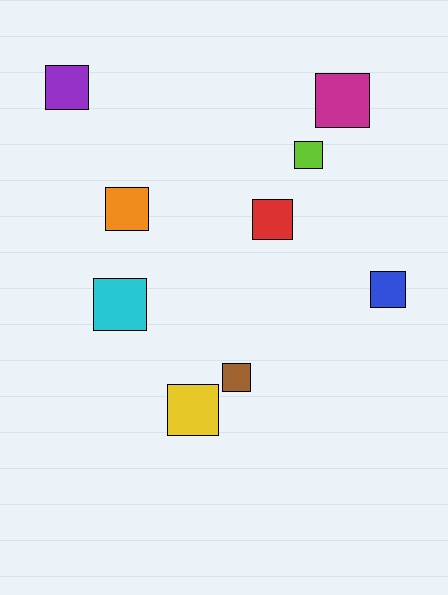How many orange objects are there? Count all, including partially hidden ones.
There is 1 orange object.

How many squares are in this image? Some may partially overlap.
There are 9 squares.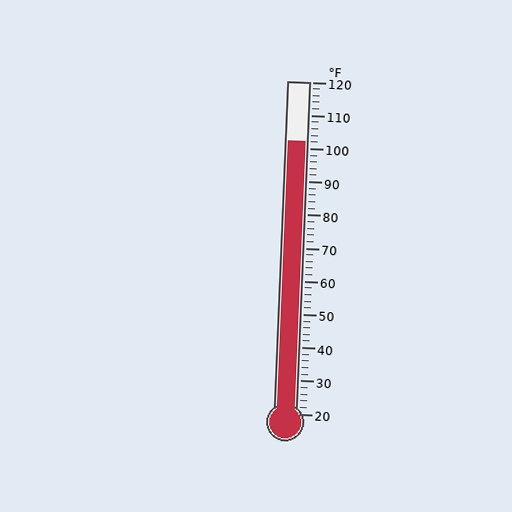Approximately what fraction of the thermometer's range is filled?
The thermometer is filled to approximately 80% of its range.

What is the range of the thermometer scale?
The thermometer scale ranges from 20°F to 120°F.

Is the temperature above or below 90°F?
The temperature is above 90°F.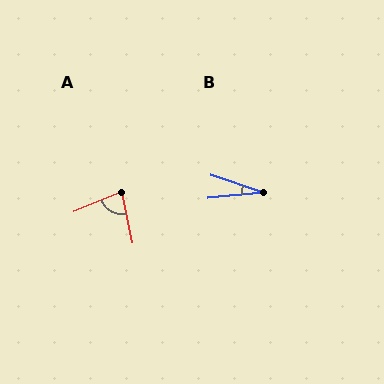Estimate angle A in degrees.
Approximately 79 degrees.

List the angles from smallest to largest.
B (24°), A (79°).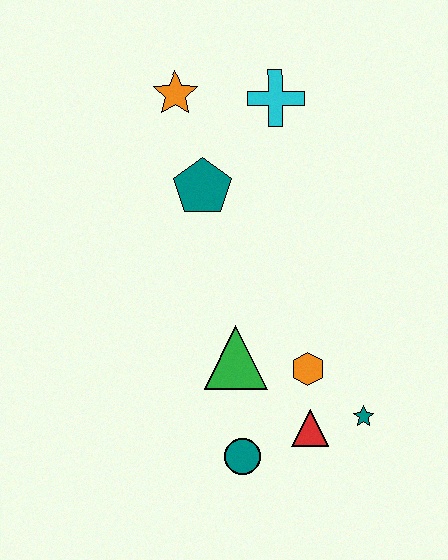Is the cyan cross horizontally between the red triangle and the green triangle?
Yes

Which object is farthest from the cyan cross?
The teal circle is farthest from the cyan cross.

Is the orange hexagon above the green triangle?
No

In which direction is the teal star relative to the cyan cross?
The teal star is below the cyan cross.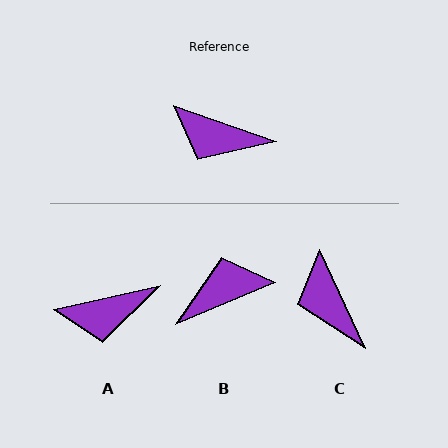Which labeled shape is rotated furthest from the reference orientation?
B, about 138 degrees away.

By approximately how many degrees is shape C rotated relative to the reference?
Approximately 46 degrees clockwise.